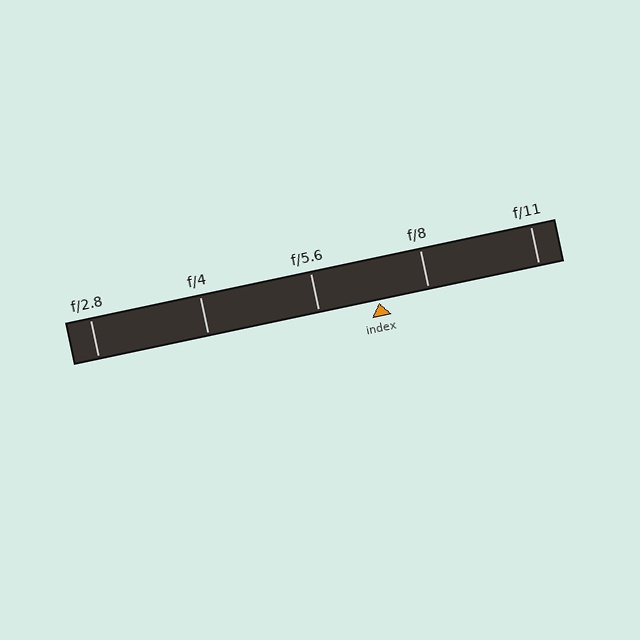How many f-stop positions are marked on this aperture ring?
There are 5 f-stop positions marked.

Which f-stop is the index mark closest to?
The index mark is closest to f/8.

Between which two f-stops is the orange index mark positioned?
The index mark is between f/5.6 and f/8.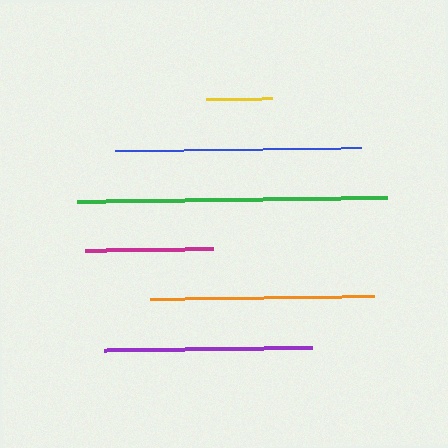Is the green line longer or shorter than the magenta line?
The green line is longer than the magenta line.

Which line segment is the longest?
The green line is the longest at approximately 310 pixels.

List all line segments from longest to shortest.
From longest to shortest: green, blue, orange, purple, magenta, yellow.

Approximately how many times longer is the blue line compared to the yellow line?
The blue line is approximately 3.7 times the length of the yellow line.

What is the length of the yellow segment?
The yellow segment is approximately 66 pixels long.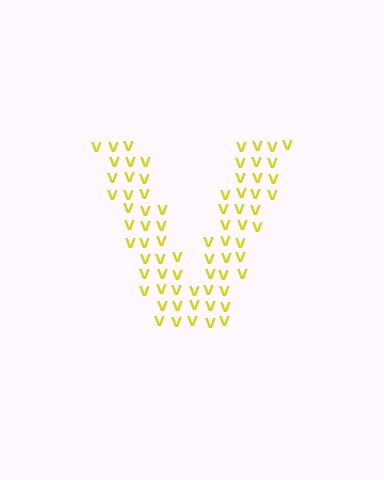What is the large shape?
The large shape is the letter V.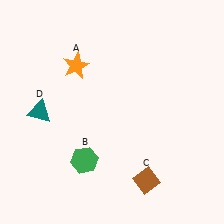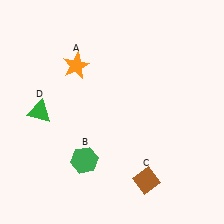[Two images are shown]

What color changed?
The triangle (D) changed from teal in Image 1 to green in Image 2.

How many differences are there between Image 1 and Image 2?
There is 1 difference between the two images.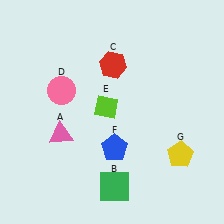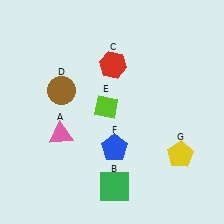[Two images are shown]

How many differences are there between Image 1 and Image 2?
There is 1 difference between the two images.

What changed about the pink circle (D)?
In Image 1, D is pink. In Image 2, it changed to brown.